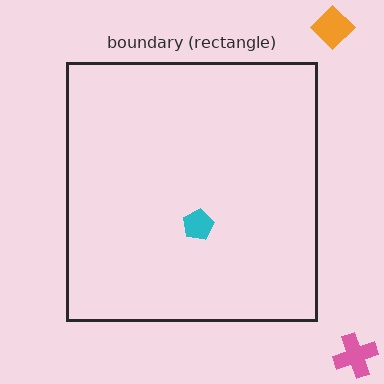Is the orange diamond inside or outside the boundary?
Outside.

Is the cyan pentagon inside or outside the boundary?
Inside.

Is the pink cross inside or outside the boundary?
Outside.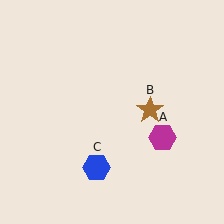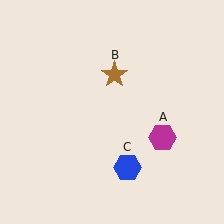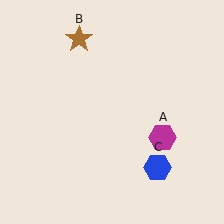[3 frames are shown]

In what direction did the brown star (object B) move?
The brown star (object B) moved up and to the left.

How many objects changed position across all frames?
2 objects changed position: brown star (object B), blue hexagon (object C).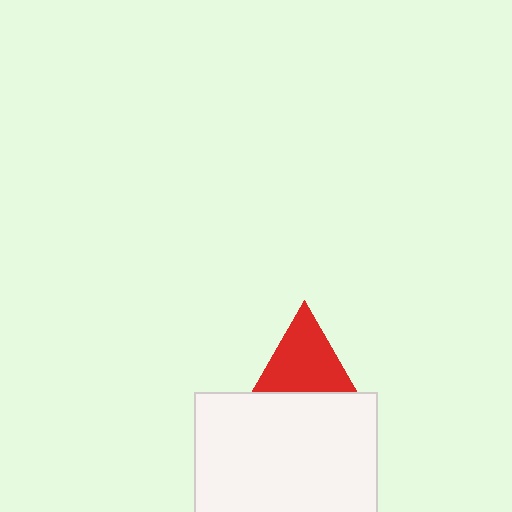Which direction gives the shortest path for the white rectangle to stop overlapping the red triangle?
Moving down gives the shortest separation.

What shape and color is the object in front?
The object in front is a white rectangle.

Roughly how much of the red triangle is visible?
Most of it is visible (roughly 70%).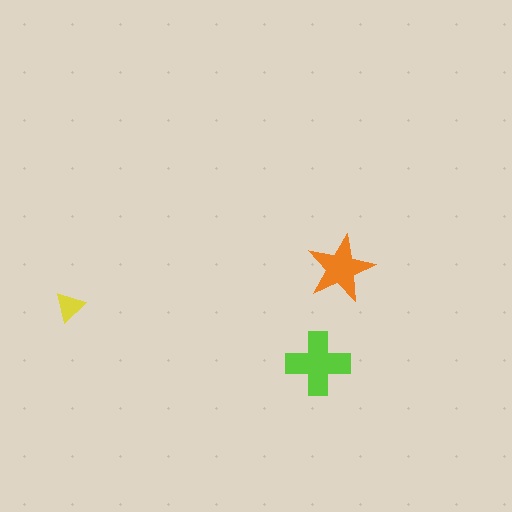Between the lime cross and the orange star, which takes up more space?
The lime cross.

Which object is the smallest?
The yellow triangle.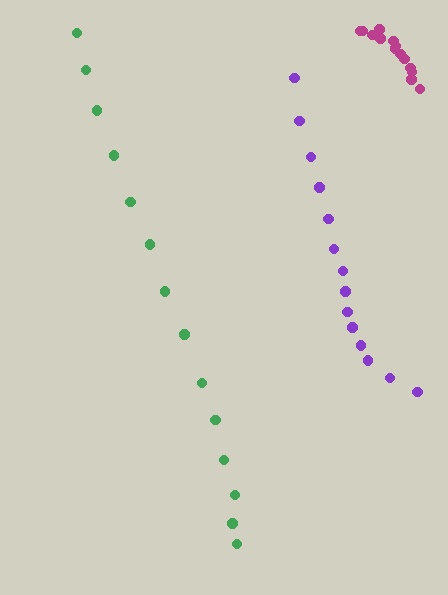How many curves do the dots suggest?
There are 3 distinct paths.